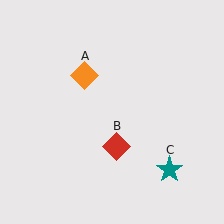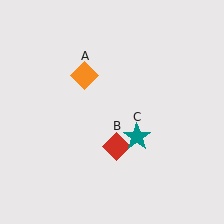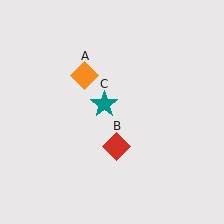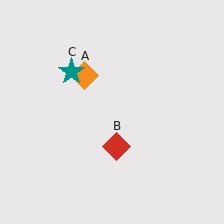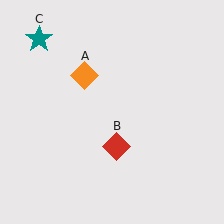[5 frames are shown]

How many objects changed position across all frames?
1 object changed position: teal star (object C).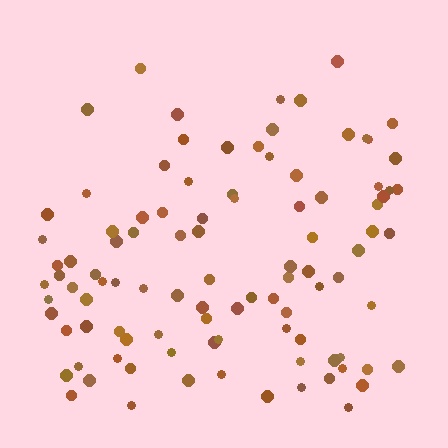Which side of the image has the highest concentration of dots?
The bottom.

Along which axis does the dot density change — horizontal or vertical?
Vertical.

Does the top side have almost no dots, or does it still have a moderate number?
Still a moderate number, just noticeably fewer than the bottom.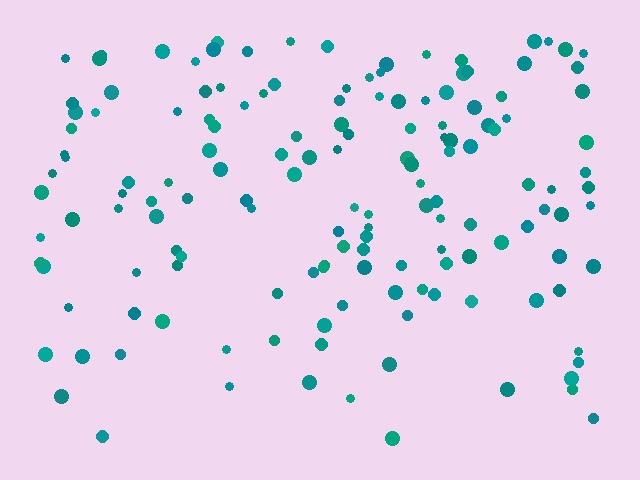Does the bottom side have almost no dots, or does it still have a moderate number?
Still a moderate number, just noticeably fewer than the top.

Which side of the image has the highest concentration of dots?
The top.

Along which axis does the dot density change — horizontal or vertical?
Vertical.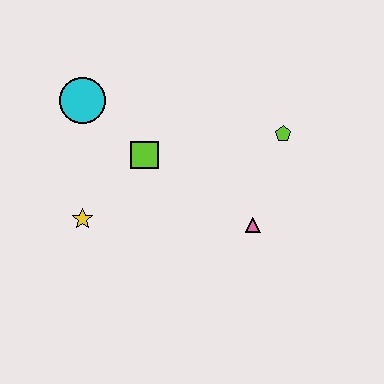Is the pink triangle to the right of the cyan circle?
Yes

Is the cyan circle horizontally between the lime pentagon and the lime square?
No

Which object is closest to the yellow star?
The lime square is closest to the yellow star.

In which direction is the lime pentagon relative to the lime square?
The lime pentagon is to the right of the lime square.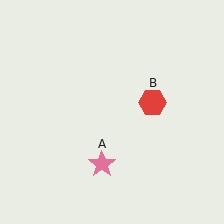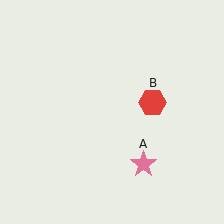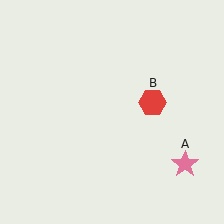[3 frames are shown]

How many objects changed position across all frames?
1 object changed position: pink star (object A).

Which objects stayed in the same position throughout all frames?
Red hexagon (object B) remained stationary.